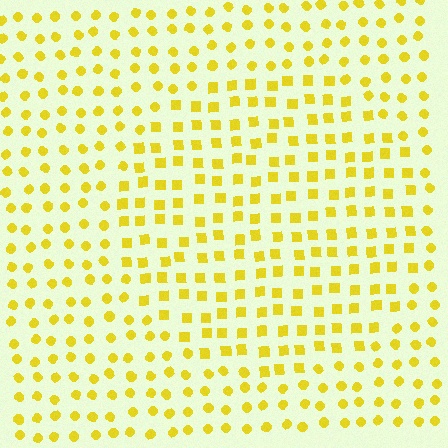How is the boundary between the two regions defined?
The boundary is defined by a change in element shape: squares inside vs. circles outside. All elements share the same color and spacing.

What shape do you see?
I see a circle.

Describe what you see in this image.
The image is filled with small yellow elements arranged in a uniform grid. A circle-shaped region contains squares, while the surrounding area contains circles. The boundary is defined purely by the change in element shape.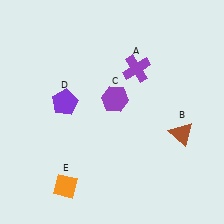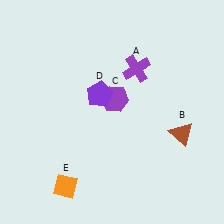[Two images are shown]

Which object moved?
The purple pentagon (D) moved right.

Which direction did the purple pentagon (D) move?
The purple pentagon (D) moved right.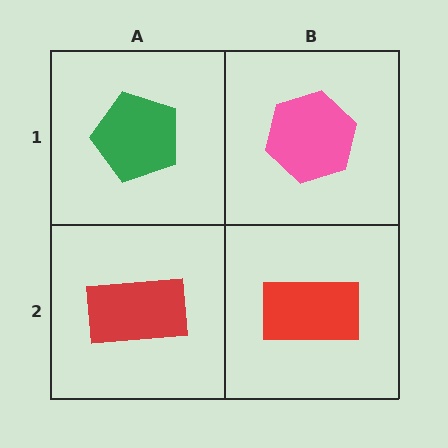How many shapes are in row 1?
2 shapes.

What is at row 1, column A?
A green pentagon.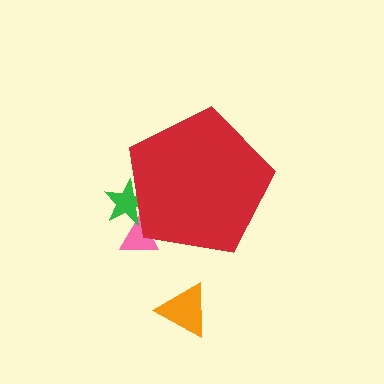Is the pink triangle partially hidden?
Yes, the pink triangle is partially hidden behind the red pentagon.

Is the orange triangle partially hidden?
No, the orange triangle is fully visible.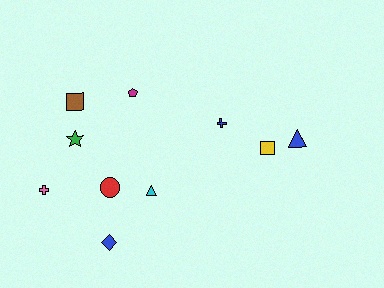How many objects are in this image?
There are 10 objects.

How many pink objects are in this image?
There is 1 pink object.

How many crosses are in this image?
There are 2 crosses.